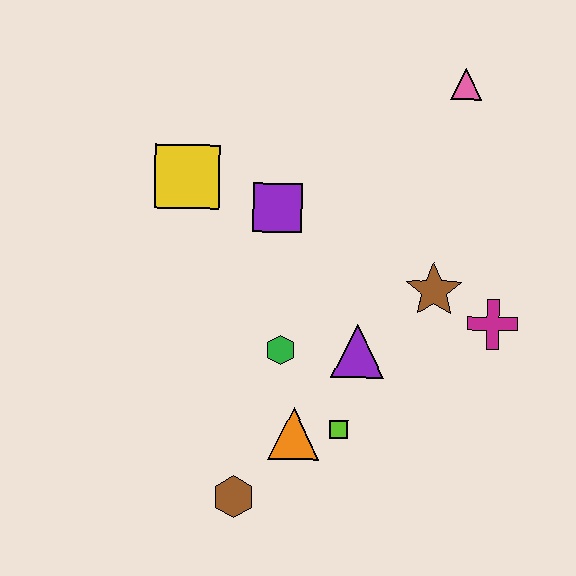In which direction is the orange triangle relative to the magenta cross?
The orange triangle is to the left of the magenta cross.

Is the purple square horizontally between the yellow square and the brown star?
Yes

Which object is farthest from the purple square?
The brown hexagon is farthest from the purple square.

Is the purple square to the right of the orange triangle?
No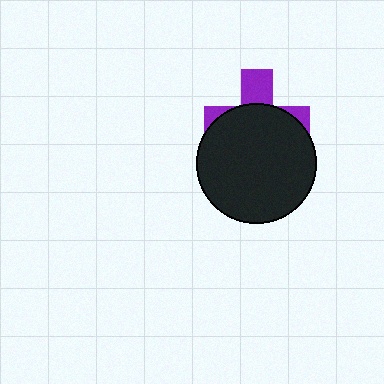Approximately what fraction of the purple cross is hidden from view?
Roughly 68% of the purple cross is hidden behind the black circle.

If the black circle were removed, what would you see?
You would see the complete purple cross.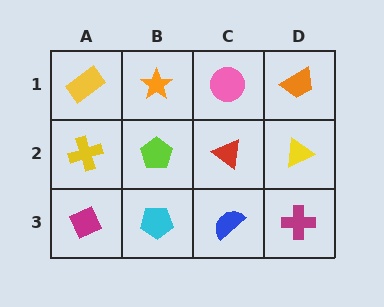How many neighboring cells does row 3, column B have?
3.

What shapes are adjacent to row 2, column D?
An orange trapezoid (row 1, column D), a magenta cross (row 3, column D), a red triangle (row 2, column C).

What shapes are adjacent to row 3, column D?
A yellow triangle (row 2, column D), a blue semicircle (row 3, column C).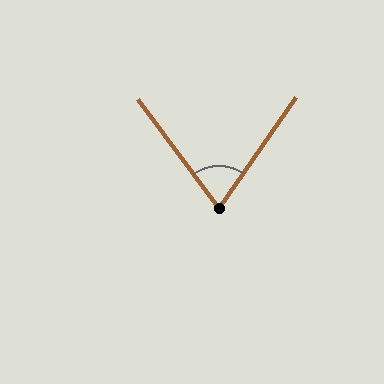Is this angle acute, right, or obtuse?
It is acute.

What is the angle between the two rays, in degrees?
Approximately 71 degrees.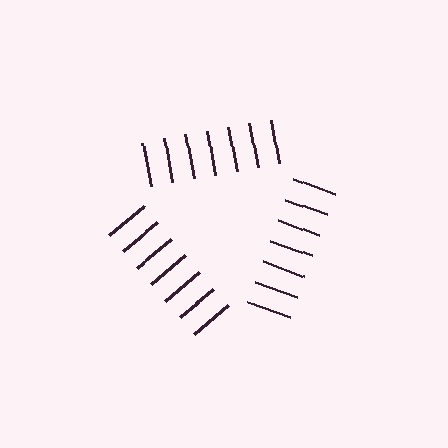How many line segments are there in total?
21 — 7 along each of the 3 edges.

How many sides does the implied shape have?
3 sides — the line-ends trace a triangle.